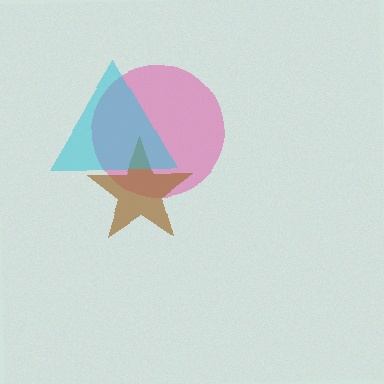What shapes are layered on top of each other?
The layered shapes are: a pink circle, a brown star, a cyan triangle.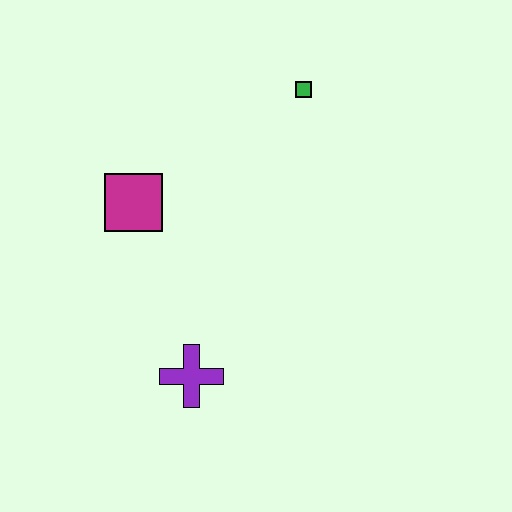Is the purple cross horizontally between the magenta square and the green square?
Yes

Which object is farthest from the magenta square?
The green square is farthest from the magenta square.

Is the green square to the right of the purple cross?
Yes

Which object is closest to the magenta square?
The purple cross is closest to the magenta square.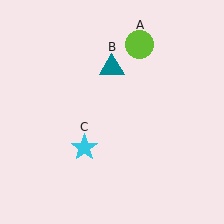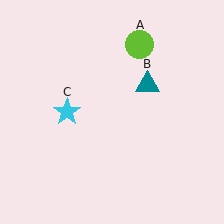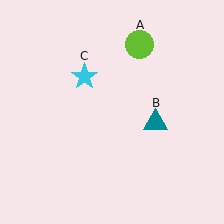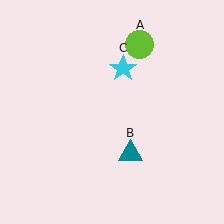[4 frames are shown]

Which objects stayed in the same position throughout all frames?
Lime circle (object A) remained stationary.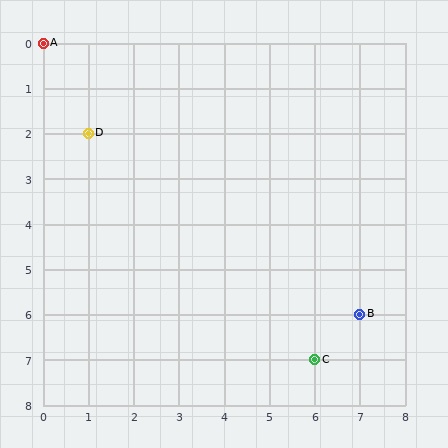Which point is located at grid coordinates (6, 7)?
Point C is at (6, 7).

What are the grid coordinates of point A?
Point A is at grid coordinates (0, 0).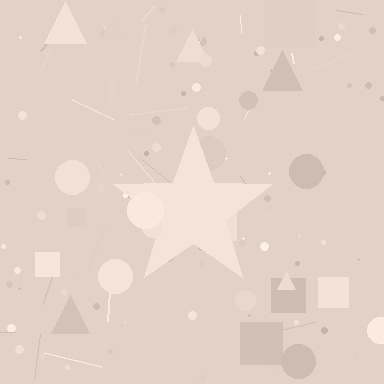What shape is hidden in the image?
A star is hidden in the image.